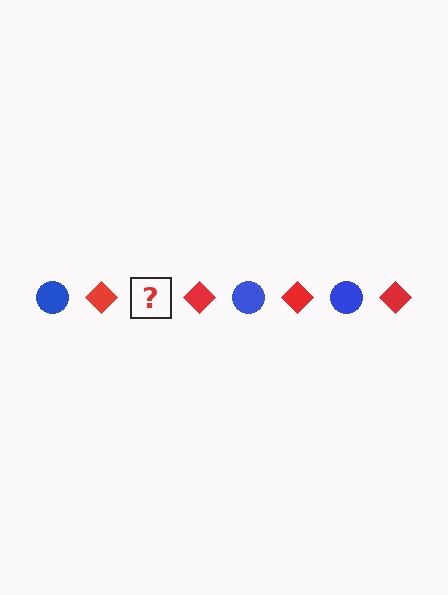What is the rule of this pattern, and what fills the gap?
The rule is that the pattern alternates between blue circle and red diamond. The gap should be filled with a blue circle.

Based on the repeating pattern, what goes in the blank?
The blank should be a blue circle.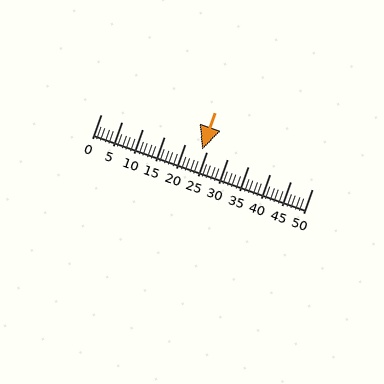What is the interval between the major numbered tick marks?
The major tick marks are spaced 5 units apart.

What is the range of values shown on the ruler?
The ruler shows values from 0 to 50.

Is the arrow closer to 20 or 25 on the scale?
The arrow is closer to 25.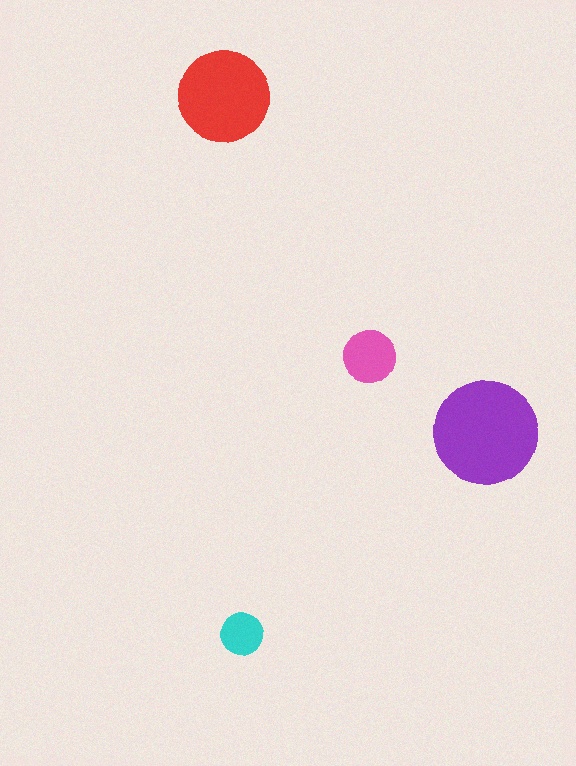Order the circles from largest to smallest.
the purple one, the red one, the pink one, the cyan one.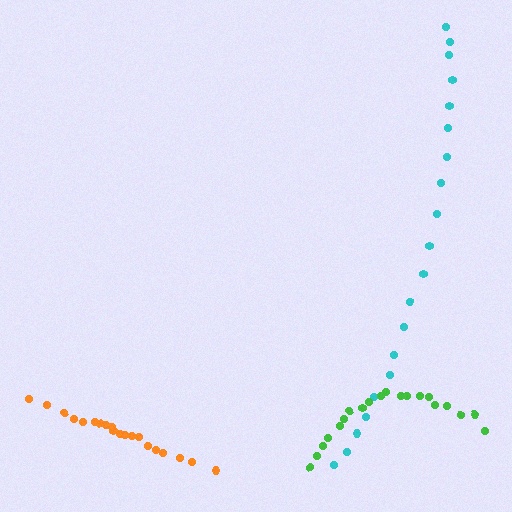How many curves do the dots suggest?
There are 3 distinct paths.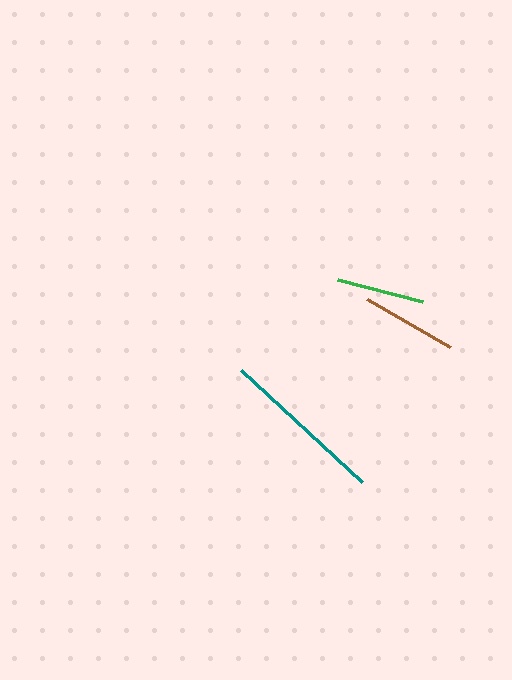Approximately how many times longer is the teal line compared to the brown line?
The teal line is approximately 1.7 times the length of the brown line.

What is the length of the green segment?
The green segment is approximately 88 pixels long.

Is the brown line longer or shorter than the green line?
The brown line is longer than the green line.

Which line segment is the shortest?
The green line is the shortest at approximately 88 pixels.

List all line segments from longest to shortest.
From longest to shortest: teal, brown, green.